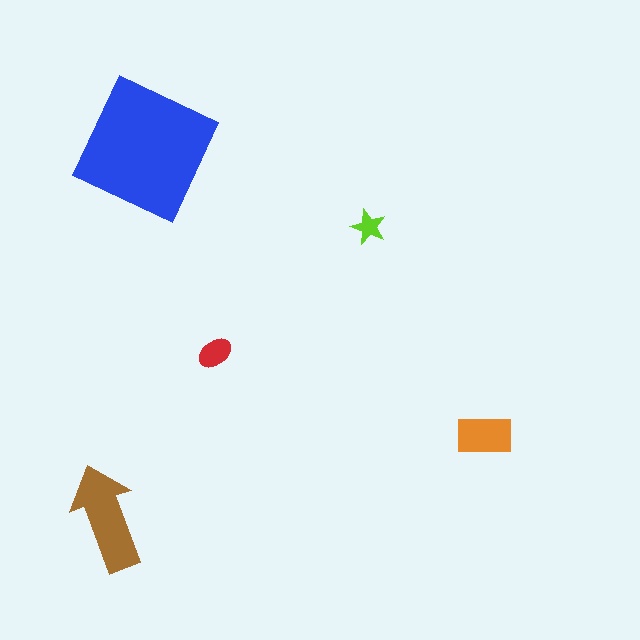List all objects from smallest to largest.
The lime star, the red ellipse, the orange rectangle, the brown arrow, the blue square.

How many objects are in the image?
There are 5 objects in the image.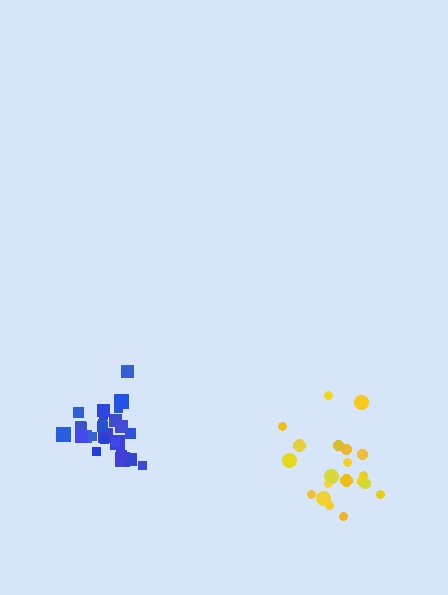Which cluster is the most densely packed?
Blue.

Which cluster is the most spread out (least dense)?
Yellow.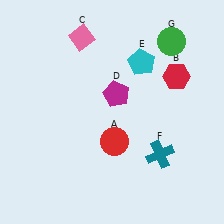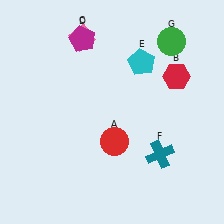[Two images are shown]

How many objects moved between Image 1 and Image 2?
1 object moved between the two images.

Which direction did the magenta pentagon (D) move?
The magenta pentagon (D) moved up.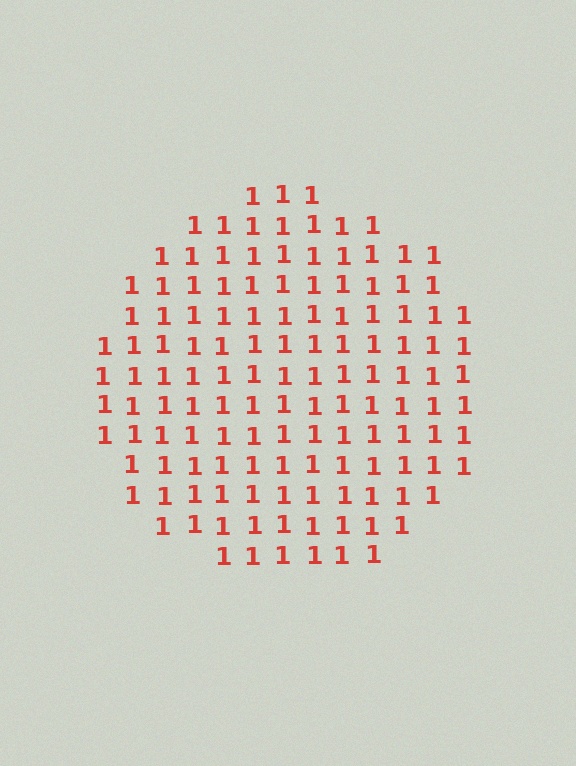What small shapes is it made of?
It is made of small digit 1's.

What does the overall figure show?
The overall figure shows a circle.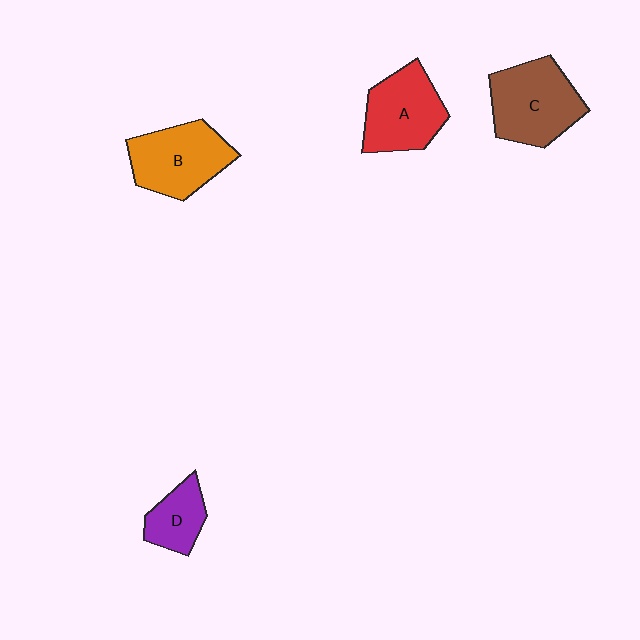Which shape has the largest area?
Shape C (brown).